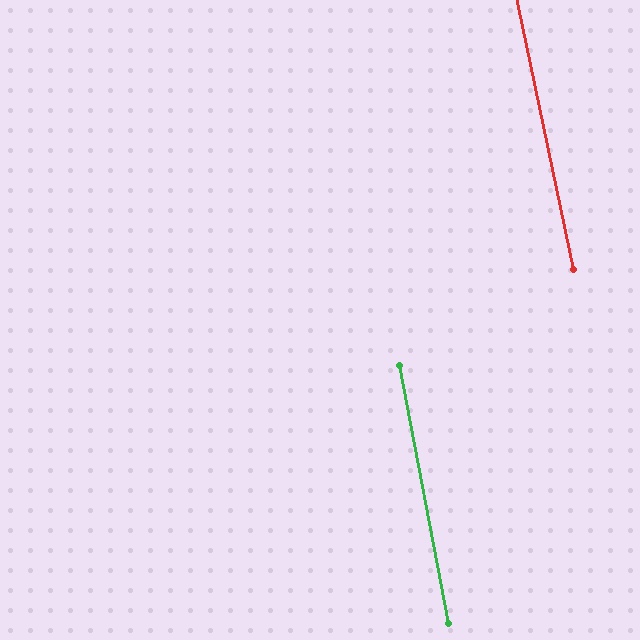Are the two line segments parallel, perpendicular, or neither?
Parallel — their directions differ by only 1.0°.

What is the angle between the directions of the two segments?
Approximately 1 degree.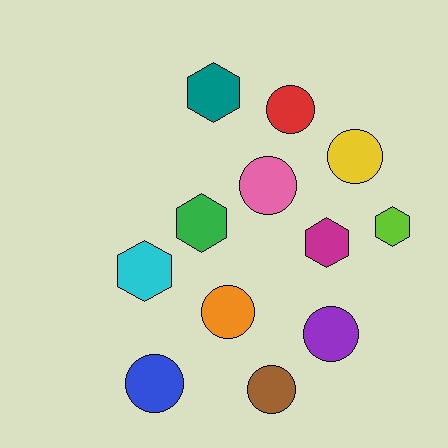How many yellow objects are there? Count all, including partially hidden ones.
There is 1 yellow object.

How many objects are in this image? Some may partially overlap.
There are 12 objects.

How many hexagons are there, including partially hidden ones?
There are 5 hexagons.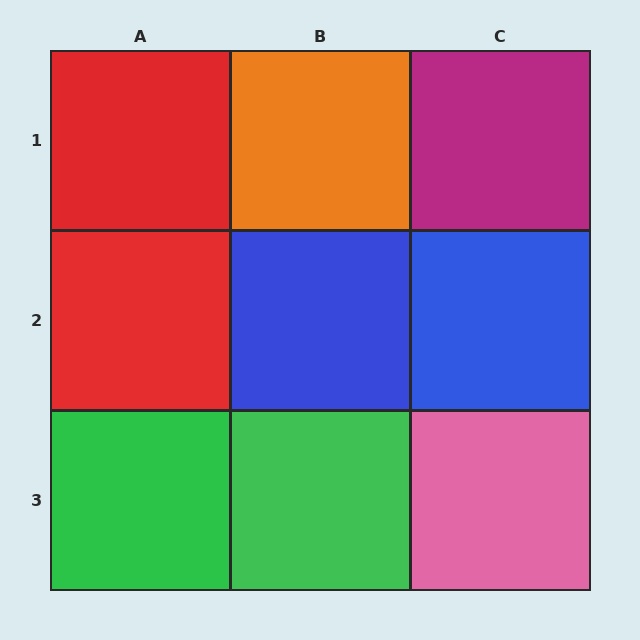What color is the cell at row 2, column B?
Blue.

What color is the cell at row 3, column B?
Green.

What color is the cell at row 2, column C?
Blue.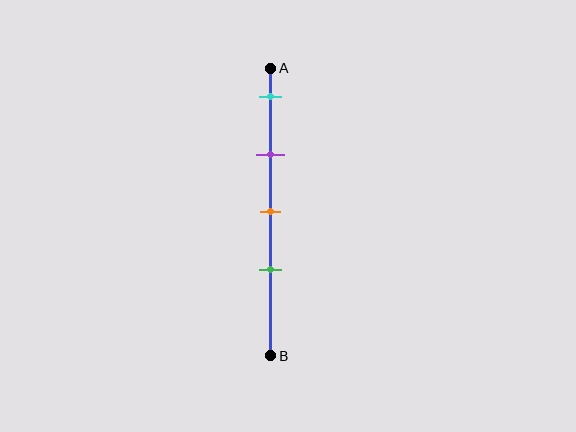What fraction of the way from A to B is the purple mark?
The purple mark is approximately 30% (0.3) of the way from A to B.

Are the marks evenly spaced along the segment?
Yes, the marks are approximately evenly spaced.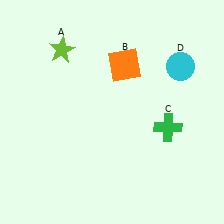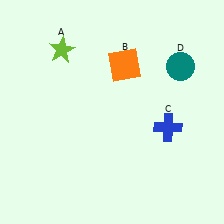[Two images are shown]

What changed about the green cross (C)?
In Image 1, C is green. In Image 2, it changed to blue.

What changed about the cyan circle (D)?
In Image 1, D is cyan. In Image 2, it changed to teal.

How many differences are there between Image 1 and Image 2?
There are 2 differences between the two images.